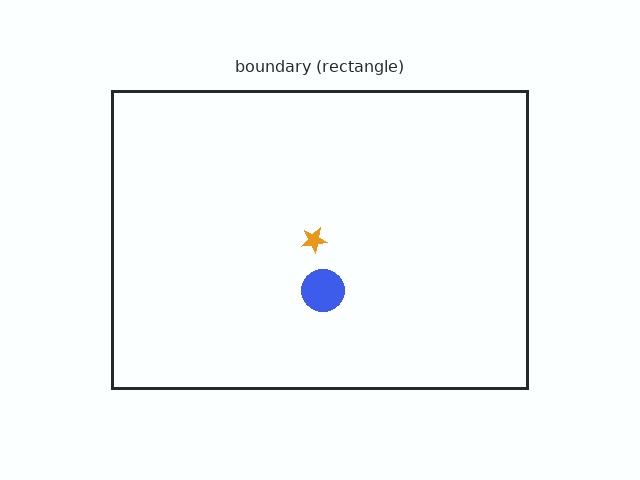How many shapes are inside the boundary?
2 inside, 0 outside.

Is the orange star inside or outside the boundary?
Inside.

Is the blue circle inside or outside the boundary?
Inside.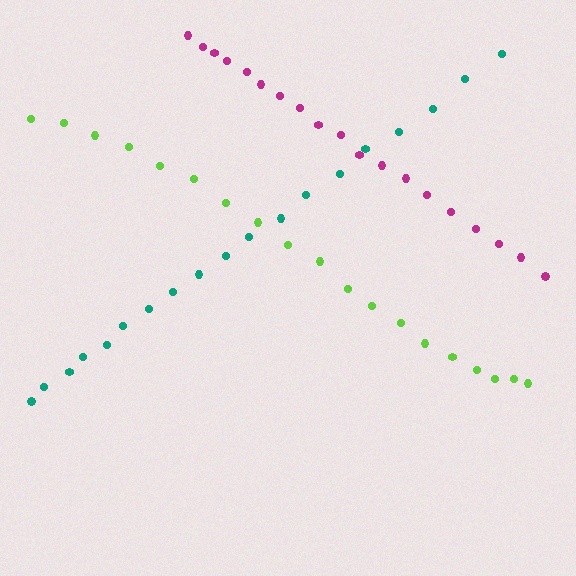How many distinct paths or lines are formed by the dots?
There are 3 distinct paths.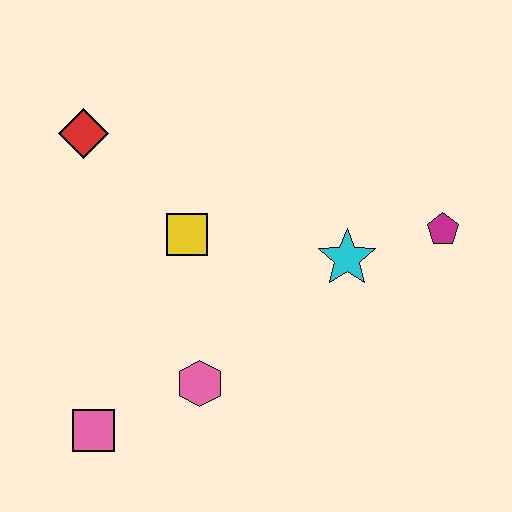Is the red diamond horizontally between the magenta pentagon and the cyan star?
No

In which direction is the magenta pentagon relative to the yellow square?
The magenta pentagon is to the right of the yellow square.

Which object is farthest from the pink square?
The magenta pentagon is farthest from the pink square.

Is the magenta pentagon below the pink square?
No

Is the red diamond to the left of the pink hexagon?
Yes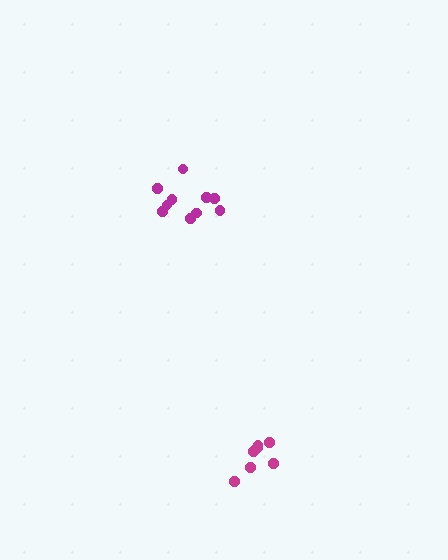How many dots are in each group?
Group 1: 7 dots, Group 2: 10 dots (17 total).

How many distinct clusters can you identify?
There are 2 distinct clusters.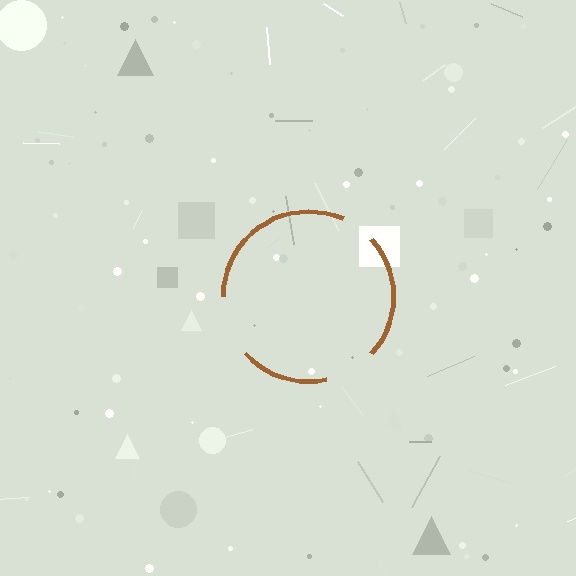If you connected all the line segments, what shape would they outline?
They would outline a circle.